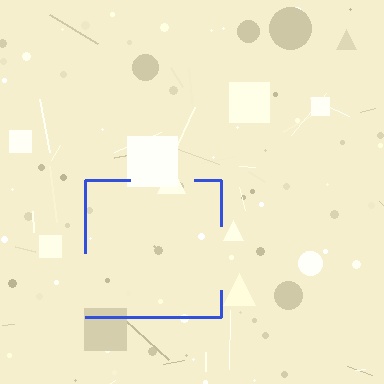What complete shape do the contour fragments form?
The contour fragments form a square.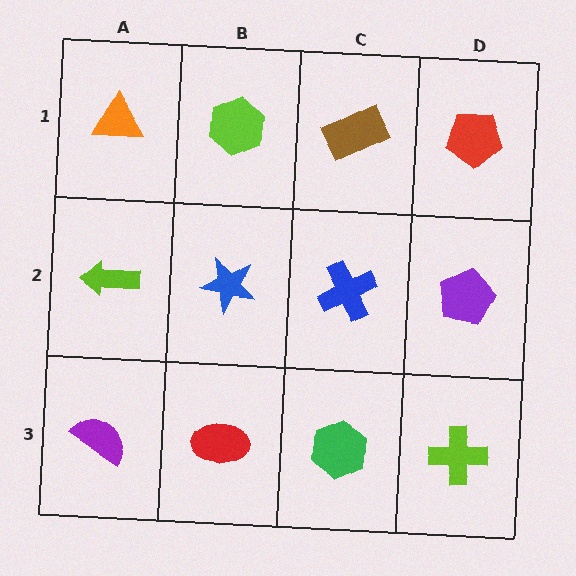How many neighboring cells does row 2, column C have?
4.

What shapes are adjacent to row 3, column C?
A blue cross (row 2, column C), a red ellipse (row 3, column B), a lime cross (row 3, column D).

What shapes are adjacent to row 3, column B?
A blue star (row 2, column B), a purple semicircle (row 3, column A), a green hexagon (row 3, column C).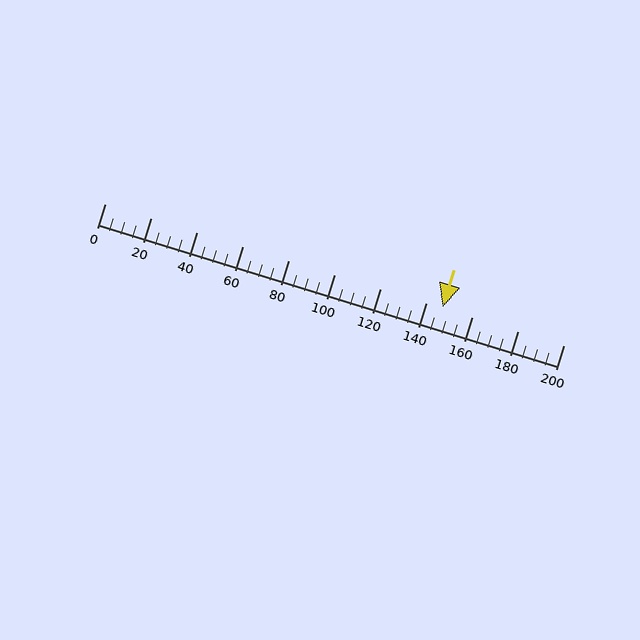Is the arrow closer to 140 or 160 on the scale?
The arrow is closer to 140.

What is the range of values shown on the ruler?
The ruler shows values from 0 to 200.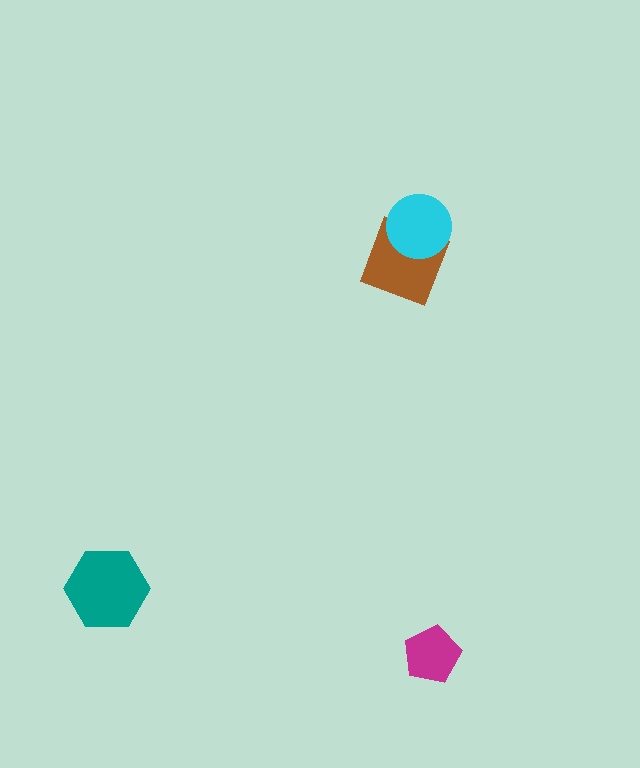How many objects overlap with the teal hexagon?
0 objects overlap with the teal hexagon.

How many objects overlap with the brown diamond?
1 object overlaps with the brown diamond.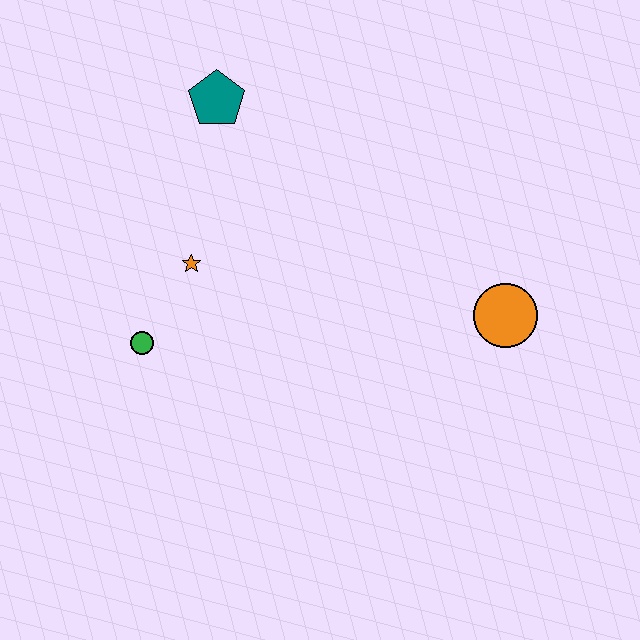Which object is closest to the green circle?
The orange star is closest to the green circle.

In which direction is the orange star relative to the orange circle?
The orange star is to the left of the orange circle.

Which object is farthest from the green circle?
The orange circle is farthest from the green circle.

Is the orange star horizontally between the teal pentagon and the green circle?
Yes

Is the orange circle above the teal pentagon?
No